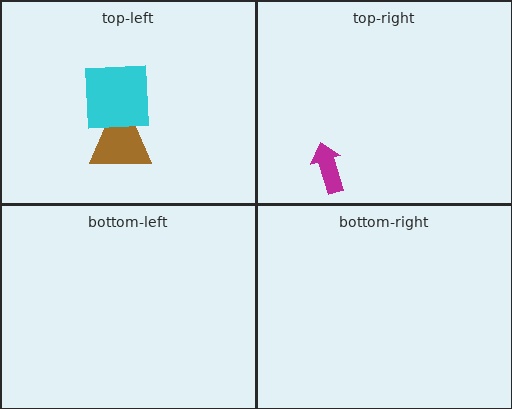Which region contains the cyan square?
The top-left region.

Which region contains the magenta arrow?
The top-right region.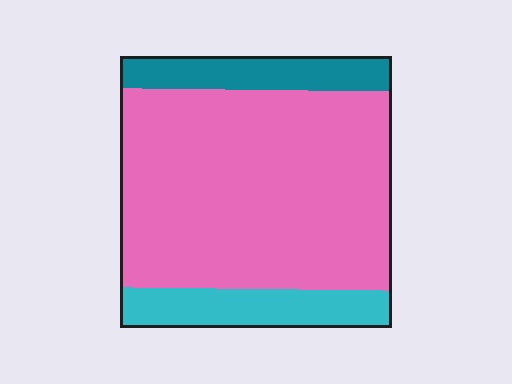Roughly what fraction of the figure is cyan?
Cyan takes up about one eighth (1/8) of the figure.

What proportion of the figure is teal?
Teal covers about 10% of the figure.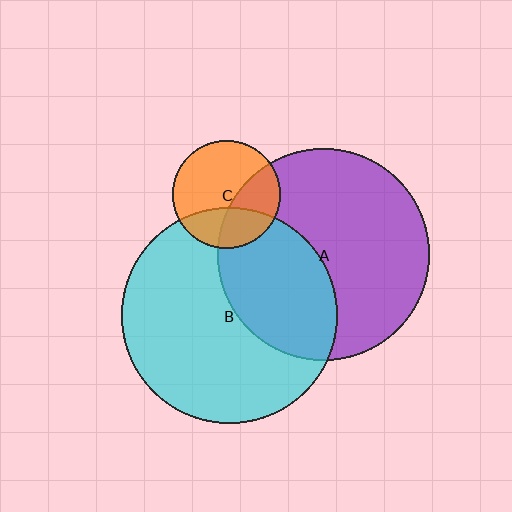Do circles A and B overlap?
Yes.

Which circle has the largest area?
Circle B (cyan).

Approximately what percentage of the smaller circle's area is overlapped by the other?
Approximately 35%.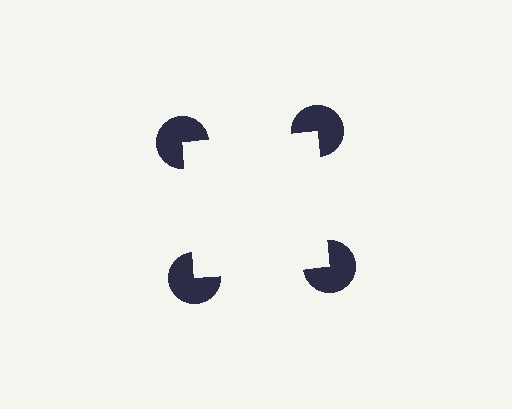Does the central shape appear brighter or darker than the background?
It typically appears slightly brighter than the background, even though no actual brightness change is drawn.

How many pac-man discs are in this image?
There are 4 — one at each vertex of the illusory square.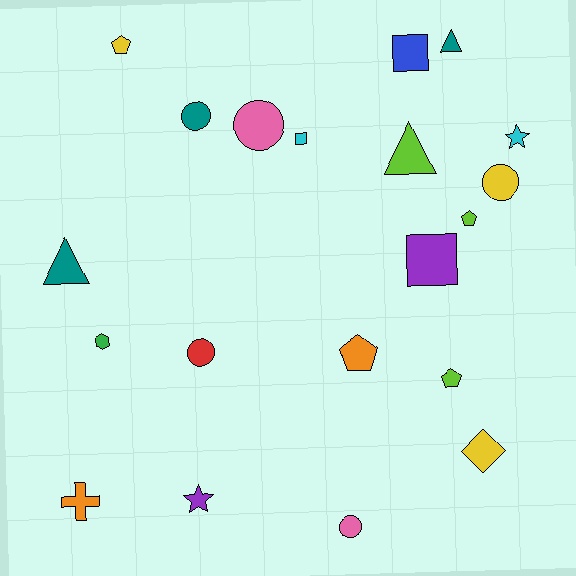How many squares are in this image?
There are 3 squares.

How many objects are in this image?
There are 20 objects.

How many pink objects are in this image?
There are 2 pink objects.